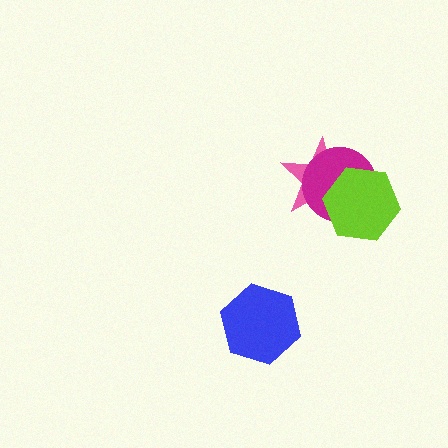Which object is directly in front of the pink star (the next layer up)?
The magenta circle is directly in front of the pink star.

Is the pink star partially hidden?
Yes, it is partially covered by another shape.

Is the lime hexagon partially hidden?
No, no other shape covers it.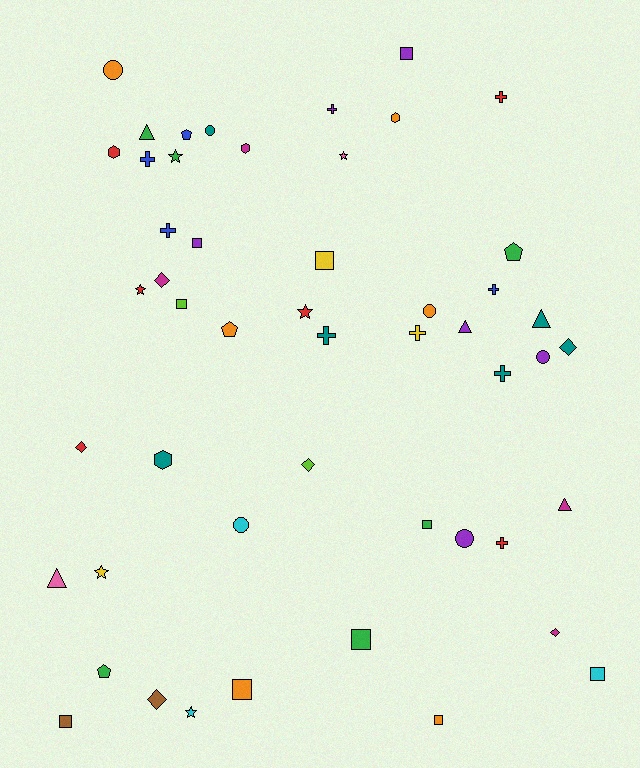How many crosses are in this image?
There are 9 crosses.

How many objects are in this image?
There are 50 objects.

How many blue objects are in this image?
There are 4 blue objects.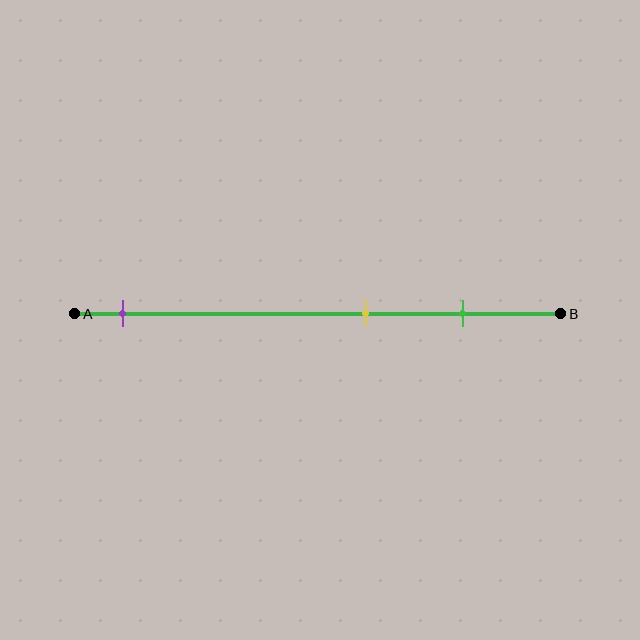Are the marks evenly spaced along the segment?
No, the marks are not evenly spaced.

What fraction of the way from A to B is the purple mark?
The purple mark is approximately 10% (0.1) of the way from A to B.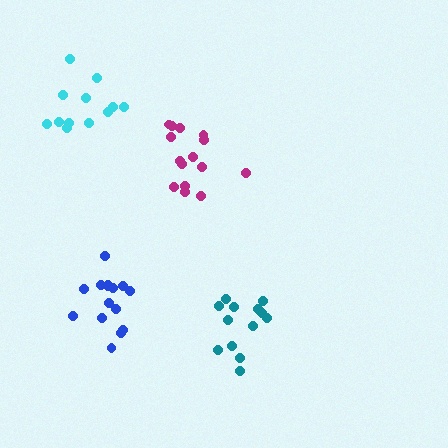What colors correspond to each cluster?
The clusters are colored: blue, magenta, teal, cyan.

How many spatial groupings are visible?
There are 4 spatial groupings.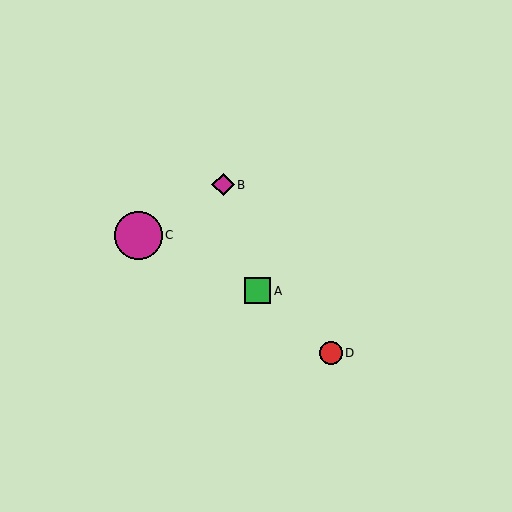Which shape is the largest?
The magenta circle (labeled C) is the largest.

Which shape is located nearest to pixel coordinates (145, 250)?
The magenta circle (labeled C) at (138, 235) is nearest to that location.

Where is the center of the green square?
The center of the green square is at (258, 291).